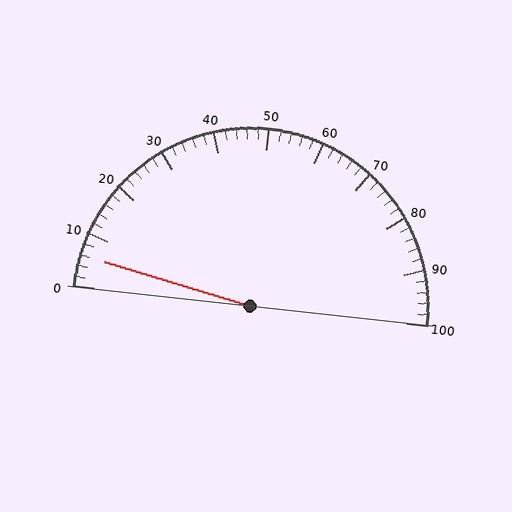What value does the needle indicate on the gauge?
The needle indicates approximately 6.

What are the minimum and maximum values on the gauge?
The gauge ranges from 0 to 100.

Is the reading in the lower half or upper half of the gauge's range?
The reading is in the lower half of the range (0 to 100).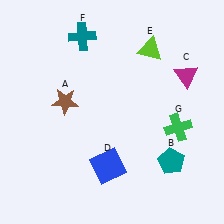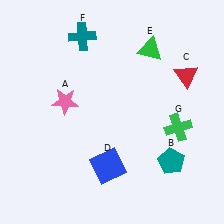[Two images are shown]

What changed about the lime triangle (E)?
In Image 1, E is lime. In Image 2, it changed to green.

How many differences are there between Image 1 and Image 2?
There are 3 differences between the two images.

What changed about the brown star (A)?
In Image 1, A is brown. In Image 2, it changed to pink.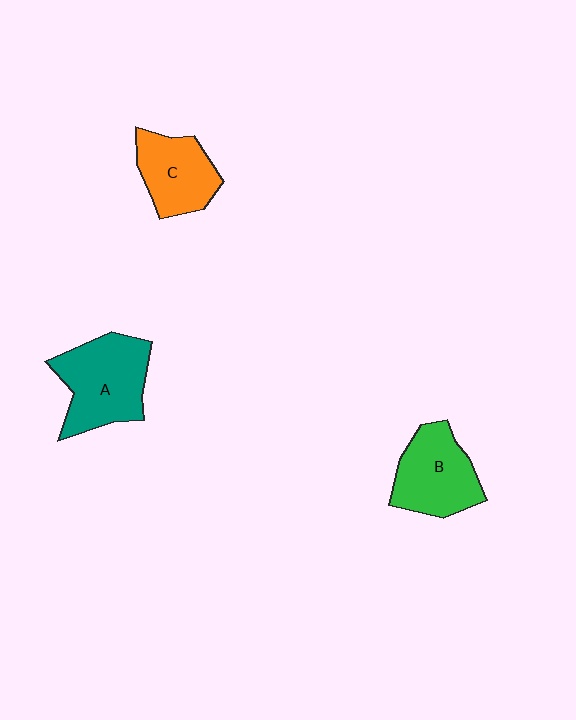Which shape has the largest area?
Shape A (teal).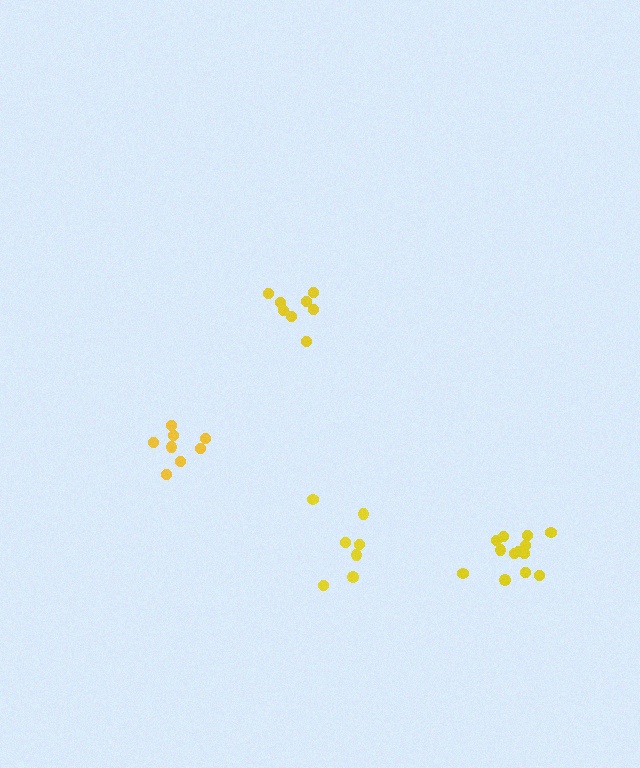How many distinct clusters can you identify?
There are 4 distinct clusters.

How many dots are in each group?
Group 1: 8 dots, Group 2: 7 dots, Group 3: 13 dots, Group 4: 8 dots (36 total).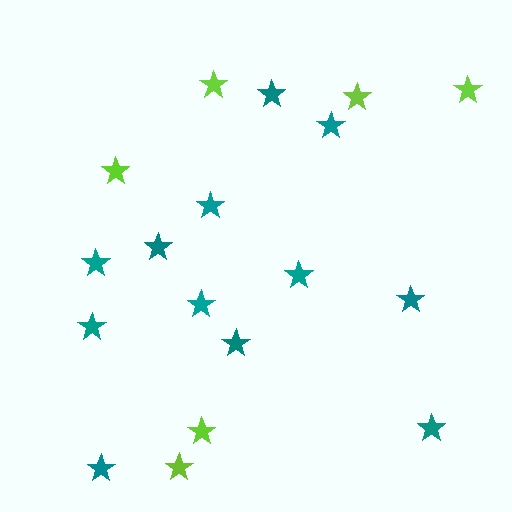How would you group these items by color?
There are 2 groups: one group of lime stars (6) and one group of teal stars (12).